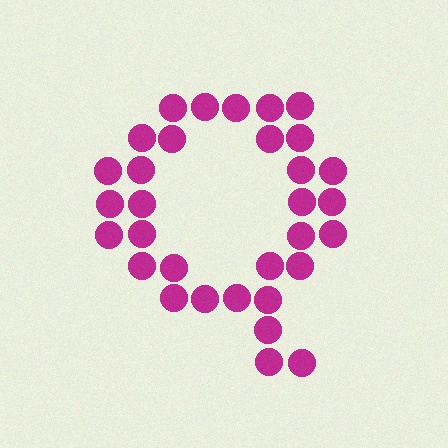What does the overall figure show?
The overall figure shows the letter Q.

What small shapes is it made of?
It is made of small circles.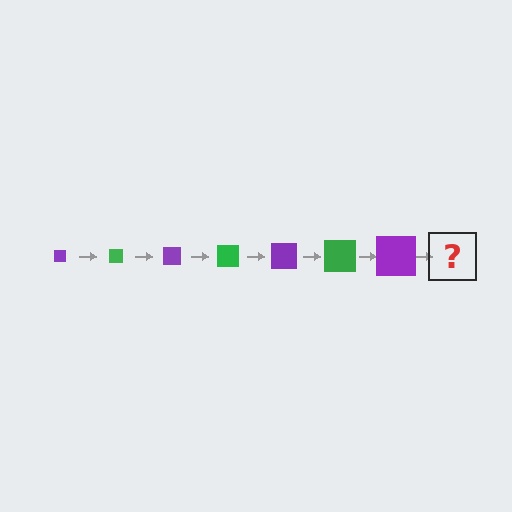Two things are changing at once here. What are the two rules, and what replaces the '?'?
The two rules are that the square grows larger each step and the color cycles through purple and green. The '?' should be a green square, larger than the previous one.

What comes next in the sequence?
The next element should be a green square, larger than the previous one.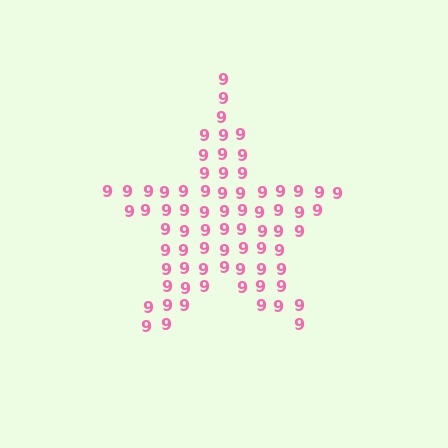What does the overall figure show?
The overall figure shows a star.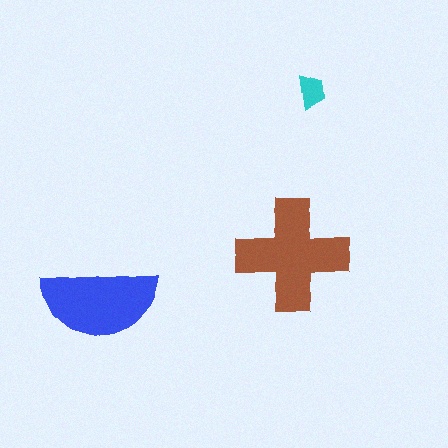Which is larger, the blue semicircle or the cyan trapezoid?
The blue semicircle.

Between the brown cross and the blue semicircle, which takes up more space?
The brown cross.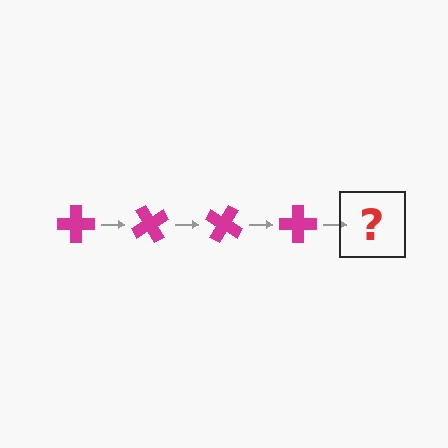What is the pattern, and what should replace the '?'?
The pattern is that the cross rotates 60 degrees each step. The '?' should be a magenta cross rotated 240 degrees.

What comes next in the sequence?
The next element should be a magenta cross rotated 240 degrees.